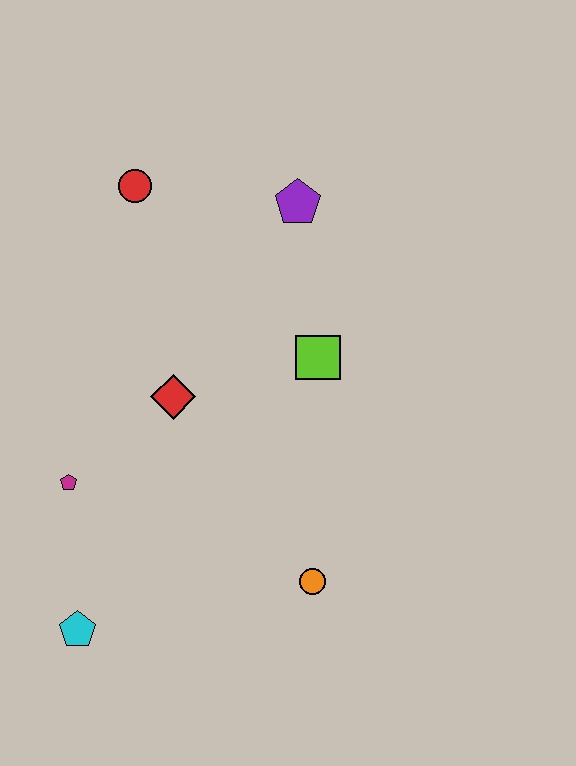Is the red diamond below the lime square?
Yes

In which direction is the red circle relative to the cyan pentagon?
The red circle is above the cyan pentagon.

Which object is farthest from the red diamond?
The cyan pentagon is farthest from the red diamond.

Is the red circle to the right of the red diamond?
No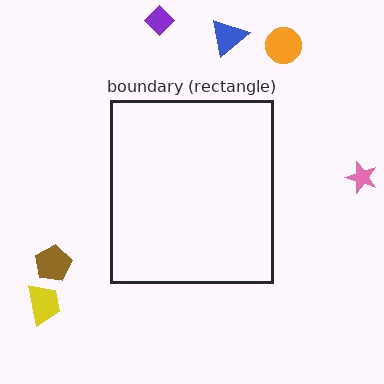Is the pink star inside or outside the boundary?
Outside.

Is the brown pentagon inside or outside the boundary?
Outside.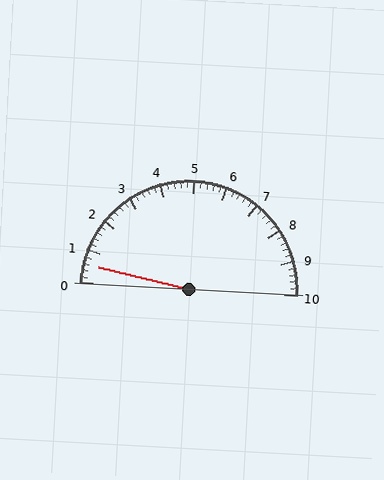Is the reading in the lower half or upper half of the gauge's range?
The reading is in the lower half of the range (0 to 10).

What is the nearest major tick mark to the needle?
The nearest major tick mark is 1.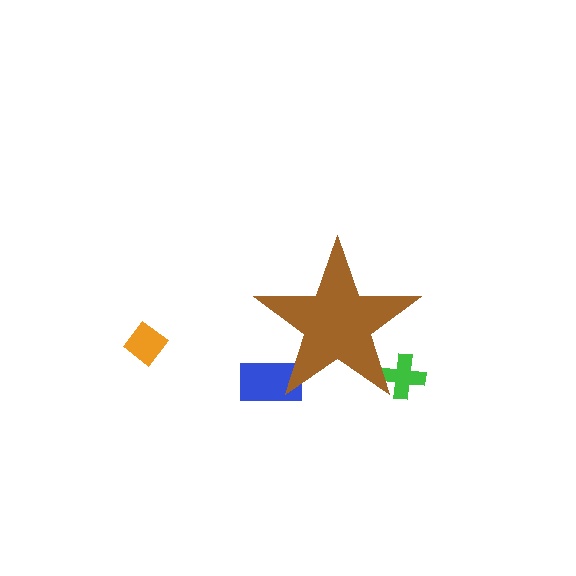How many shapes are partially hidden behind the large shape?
2 shapes are partially hidden.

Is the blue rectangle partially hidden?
Yes, the blue rectangle is partially hidden behind the brown star.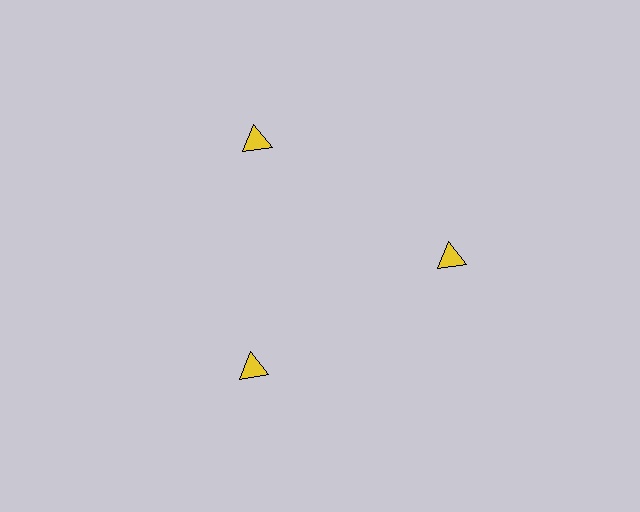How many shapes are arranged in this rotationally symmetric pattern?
There are 3 shapes, arranged in 3 groups of 1.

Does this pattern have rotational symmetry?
Yes, this pattern has 3-fold rotational symmetry. It looks the same after rotating 120 degrees around the center.